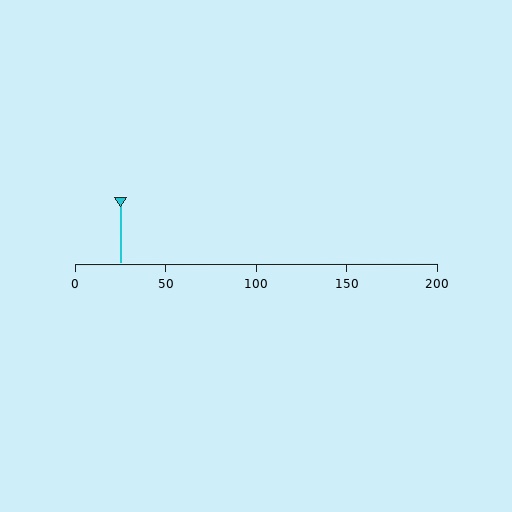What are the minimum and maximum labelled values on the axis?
The axis runs from 0 to 200.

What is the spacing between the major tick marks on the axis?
The major ticks are spaced 50 apart.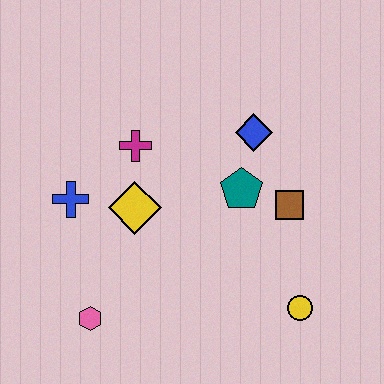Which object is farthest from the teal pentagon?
The pink hexagon is farthest from the teal pentagon.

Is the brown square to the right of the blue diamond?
Yes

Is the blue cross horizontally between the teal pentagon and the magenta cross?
No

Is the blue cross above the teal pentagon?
No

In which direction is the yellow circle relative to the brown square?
The yellow circle is below the brown square.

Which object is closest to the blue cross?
The yellow diamond is closest to the blue cross.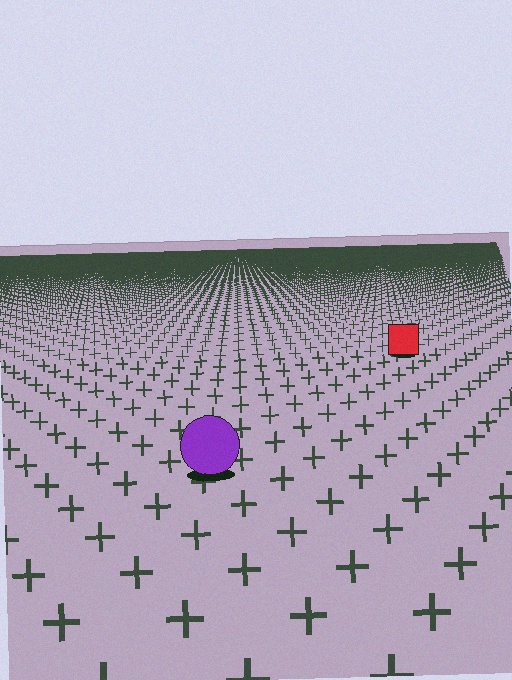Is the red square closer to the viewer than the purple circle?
No. The purple circle is closer — you can tell from the texture gradient: the ground texture is coarser near it.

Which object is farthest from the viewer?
The red square is farthest from the viewer. It appears smaller and the ground texture around it is denser.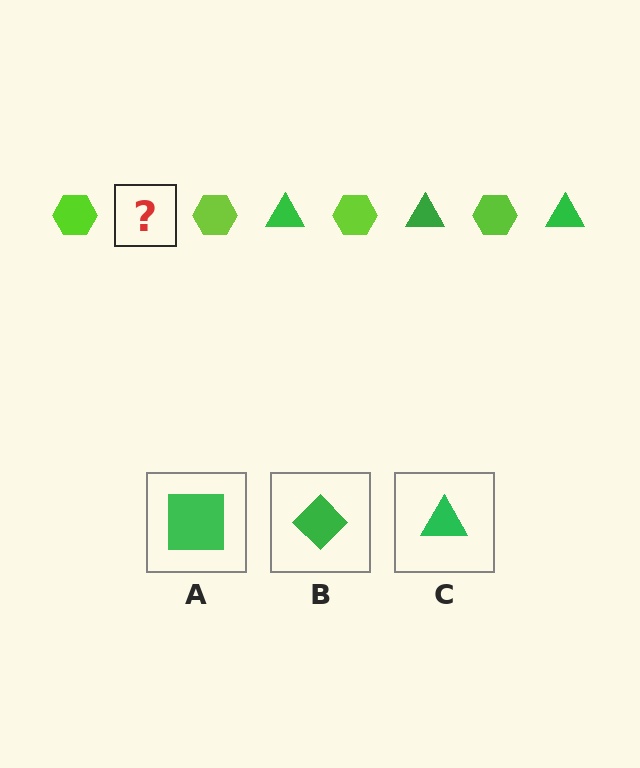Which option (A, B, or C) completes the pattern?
C.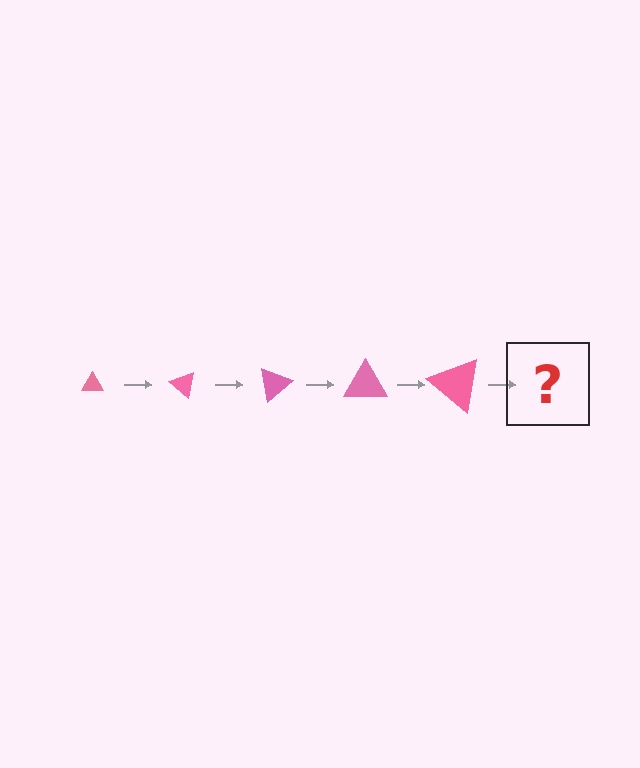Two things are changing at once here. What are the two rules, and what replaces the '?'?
The two rules are that the triangle grows larger each step and it rotates 40 degrees each step. The '?' should be a triangle, larger than the previous one and rotated 200 degrees from the start.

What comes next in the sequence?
The next element should be a triangle, larger than the previous one and rotated 200 degrees from the start.